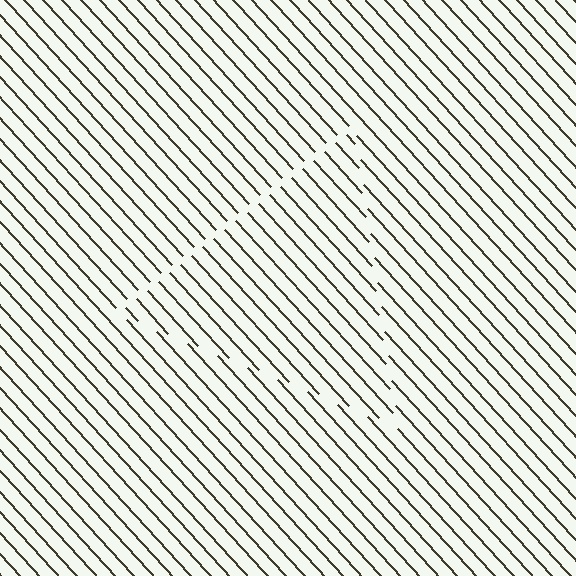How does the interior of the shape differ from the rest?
The interior of the shape contains the same grating, shifted by half a period — the contour is defined by the phase discontinuity where line-ends from the inner and outer gratings abut.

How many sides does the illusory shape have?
3 sides — the line-ends trace a triangle.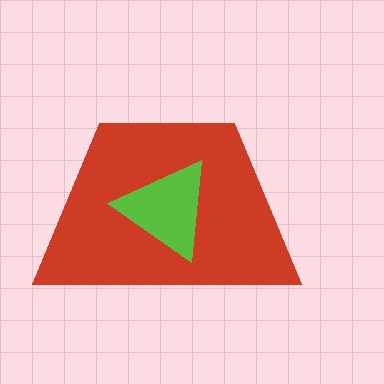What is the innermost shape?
The lime triangle.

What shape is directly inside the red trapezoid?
The lime triangle.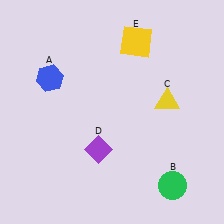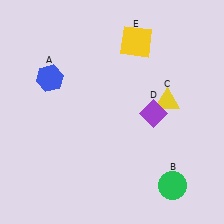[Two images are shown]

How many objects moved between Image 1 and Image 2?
1 object moved between the two images.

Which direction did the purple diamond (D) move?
The purple diamond (D) moved right.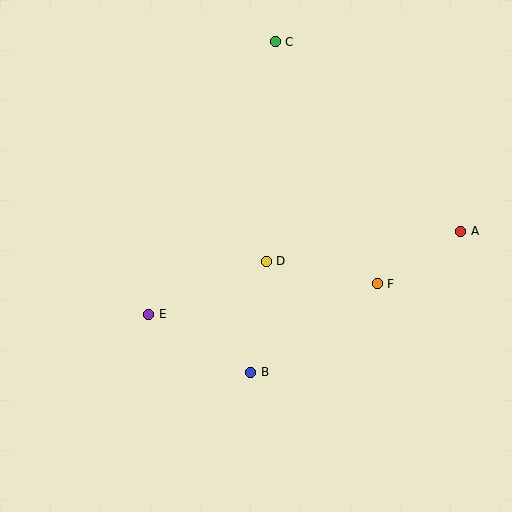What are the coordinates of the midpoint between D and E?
The midpoint between D and E is at (207, 288).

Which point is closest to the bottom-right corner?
Point F is closest to the bottom-right corner.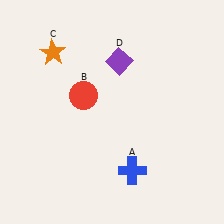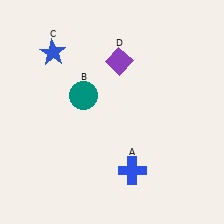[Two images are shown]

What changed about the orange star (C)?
In Image 1, C is orange. In Image 2, it changed to blue.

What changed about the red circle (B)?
In Image 1, B is red. In Image 2, it changed to teal.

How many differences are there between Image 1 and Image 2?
There are 2 differences between the two images.